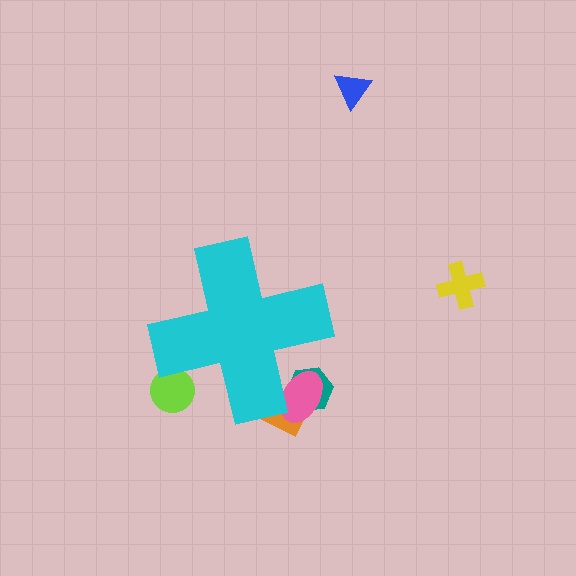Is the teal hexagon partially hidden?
Yes, the teal hexagon is partially hidden behind the cyan cross.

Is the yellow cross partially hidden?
No, the yellow cross is fully visible.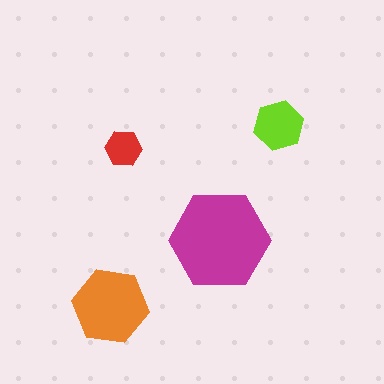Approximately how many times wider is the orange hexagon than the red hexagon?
About 2 times wider.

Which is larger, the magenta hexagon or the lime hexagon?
The magenta one.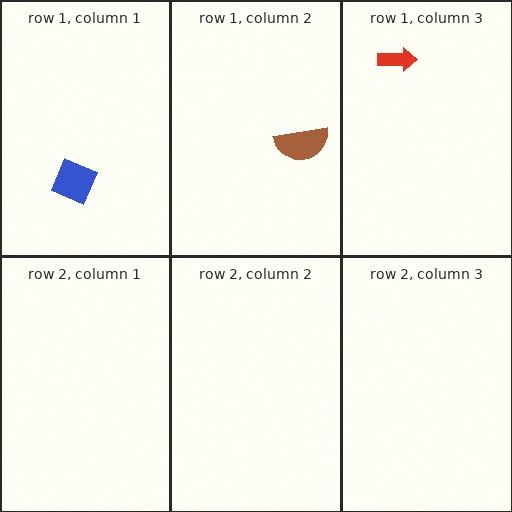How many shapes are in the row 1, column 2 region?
1.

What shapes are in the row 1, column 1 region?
The blue diamond.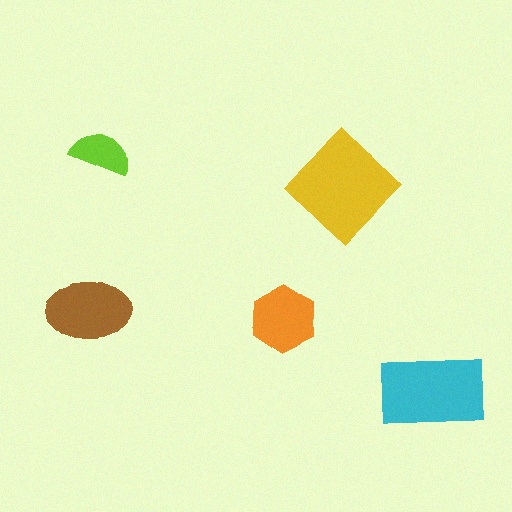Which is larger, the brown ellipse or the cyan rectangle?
The cyan rectangle.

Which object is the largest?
The yellow diamond.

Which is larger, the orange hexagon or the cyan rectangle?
The cyan rectangle.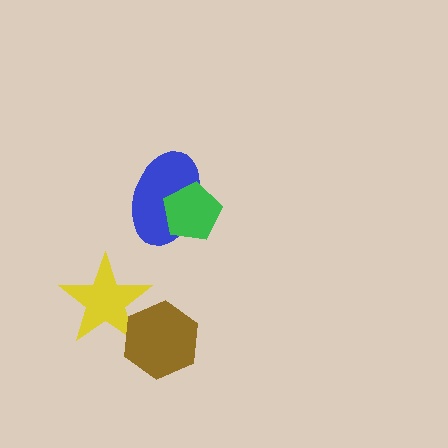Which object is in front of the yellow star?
The brown hexagon is in front of the yellow star.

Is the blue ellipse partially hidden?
Yes, it is partially covered by another shape.